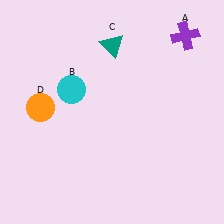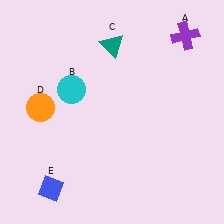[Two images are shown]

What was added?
A blue diamond (E) was added in Image 2.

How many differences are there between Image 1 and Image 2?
There is 1 difference between the two images.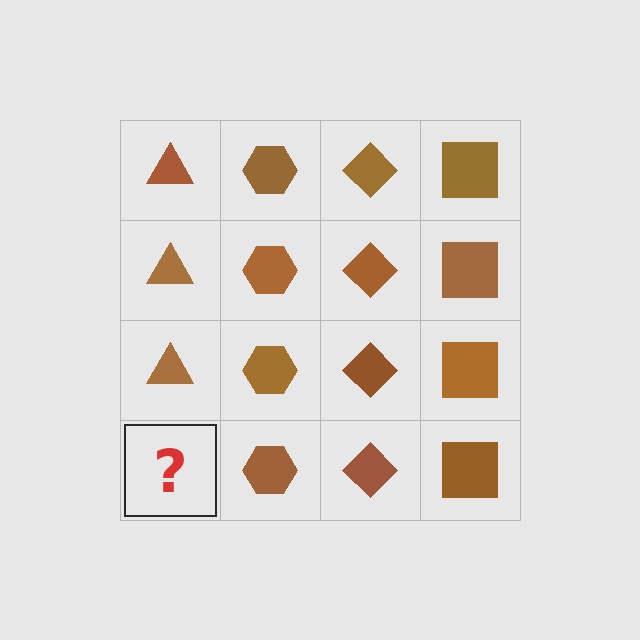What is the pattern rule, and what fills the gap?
The rule is that each column has a consistent shape. The gap should be filled with a brown triangle.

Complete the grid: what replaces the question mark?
The question mark should be replaced with a brown triangle.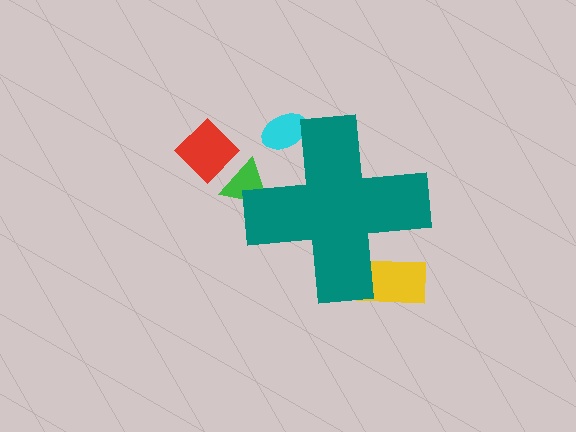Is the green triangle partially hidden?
Yes, the green triangle is partially hidden behind the teal cross.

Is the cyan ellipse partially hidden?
Yes, the cyan ellipse is partially hidden behind the teal cross.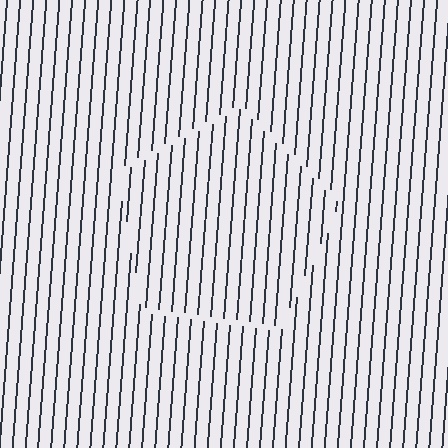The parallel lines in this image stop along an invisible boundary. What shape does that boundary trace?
An illusory pentagon. The interior of the shape contains the same grating, shifted by half a period — the contour is defined by the phase discontinuity where line-ends from the inner and outer gratings abut.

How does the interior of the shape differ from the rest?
The interior of the shape contains the same grating, shifted by half a period — the contour is defined by the phase discontinuity where line-ends from the inner and outer gratings abut.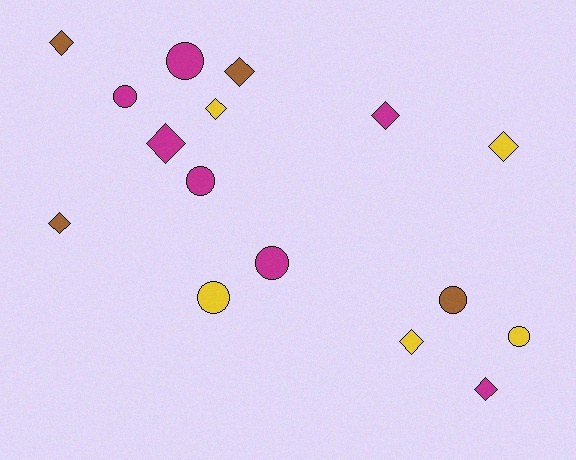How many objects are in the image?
There are 16 objects.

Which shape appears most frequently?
Diamond, with 9 objects.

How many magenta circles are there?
There are 4 magenta circles.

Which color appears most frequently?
Magenta, with 7 objects.